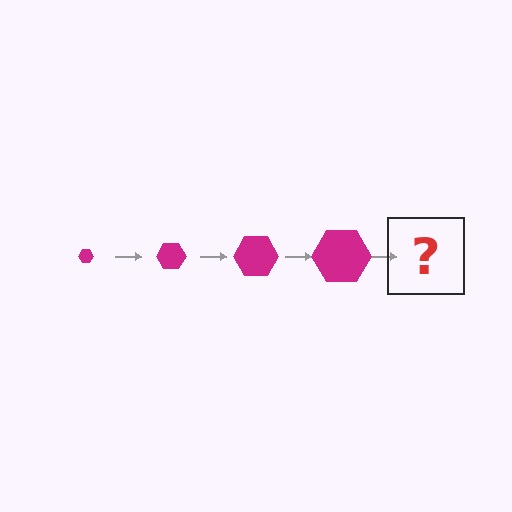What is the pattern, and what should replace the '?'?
The pattern is that the hexagon gets progressively larger each step. The '?' should be a magenta hexagon, larger than the previous one.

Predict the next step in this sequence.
The next step is a magenta hexagon, larger than the previous one.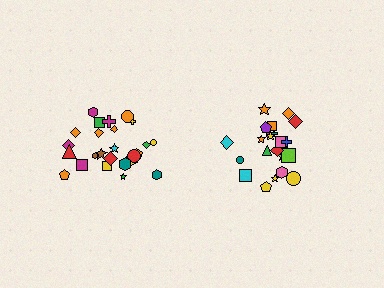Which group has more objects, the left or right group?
The left group.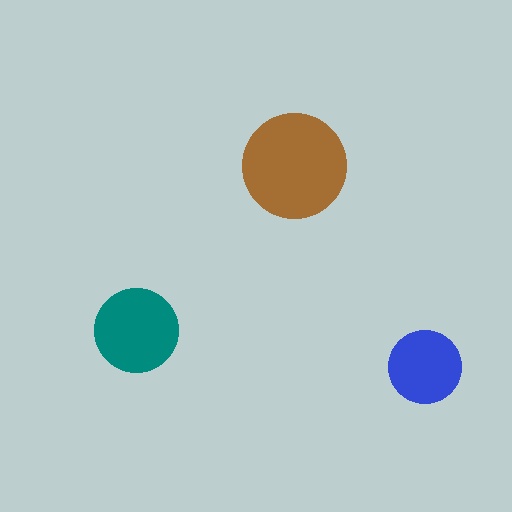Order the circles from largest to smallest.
the brown one, the teal one, the blue one.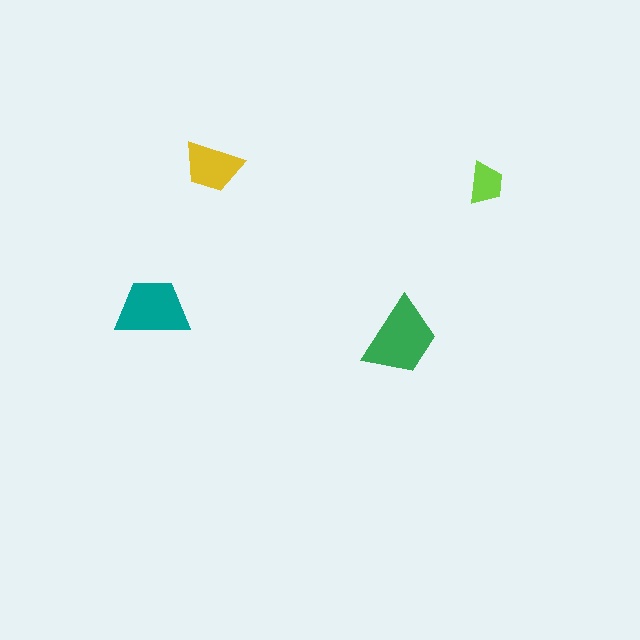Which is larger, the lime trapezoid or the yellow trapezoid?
The yellow one.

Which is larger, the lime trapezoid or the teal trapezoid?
The teal one.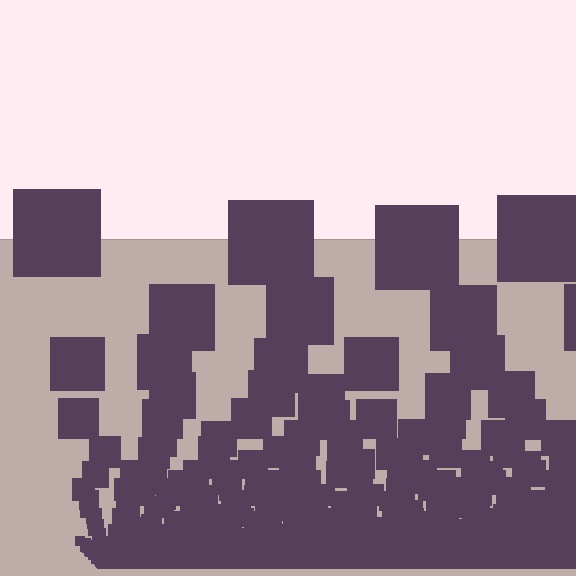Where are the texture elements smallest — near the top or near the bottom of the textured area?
Near the bottom.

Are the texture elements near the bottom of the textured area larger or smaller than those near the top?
Smaller. The gradient is inverted — elements near the bottom are smaller and denser.